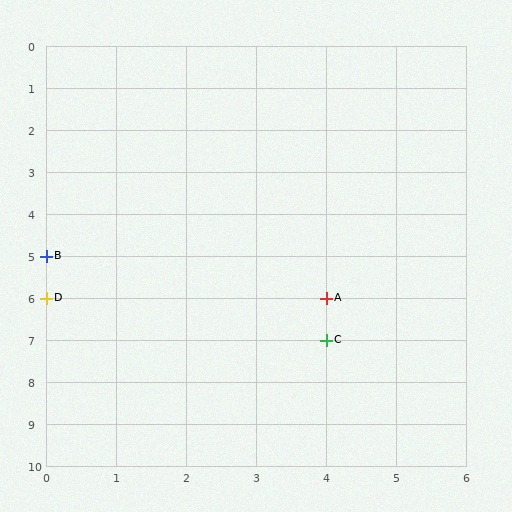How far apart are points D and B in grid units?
Points D and B are 1 row apart.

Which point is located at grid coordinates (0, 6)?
Point D is at (0, 6).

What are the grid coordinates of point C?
Point C is at grid coordinates (4, 7).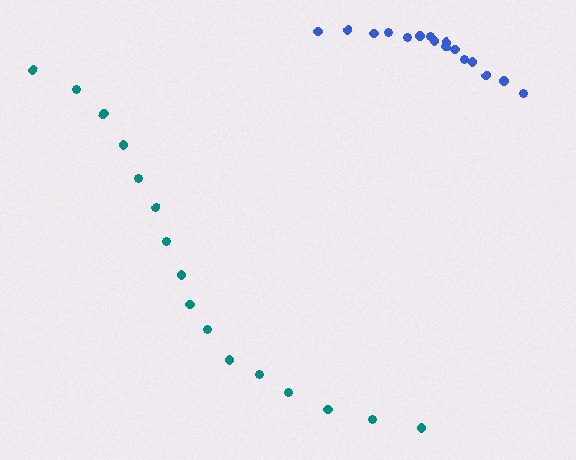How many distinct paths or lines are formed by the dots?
There are 2 distinct paths.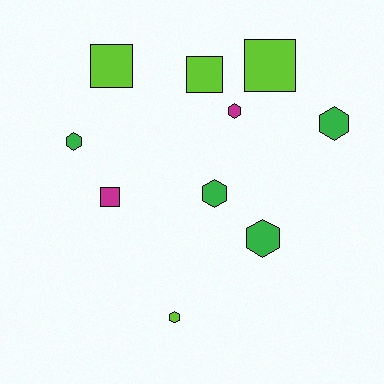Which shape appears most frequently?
Hexagon, with 6 objects.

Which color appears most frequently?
Lime, with 4 objects.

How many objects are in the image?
There are 10 objects.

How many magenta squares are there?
There is 1 magenta square.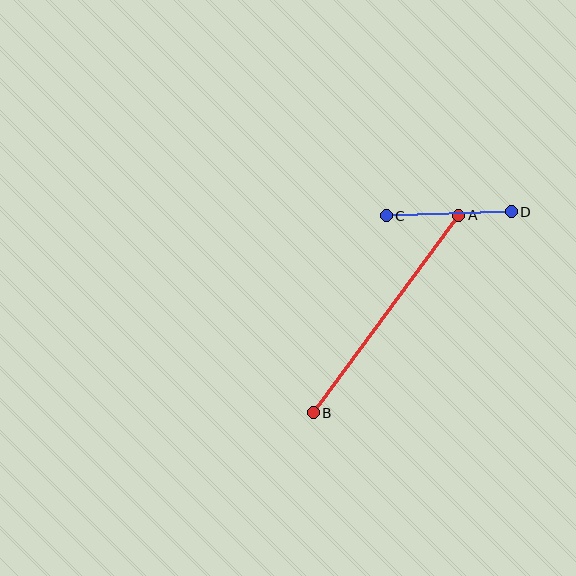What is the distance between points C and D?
The distance is approximately 125 pixels.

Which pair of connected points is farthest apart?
Points A and B are farthest apart.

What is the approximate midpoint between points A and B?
The midpoint is at approximately (386, 314) pixels.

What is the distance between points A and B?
The distance is approximately 246 pixels.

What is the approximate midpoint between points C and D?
The midpoint is at approximately (449, 214) pixels.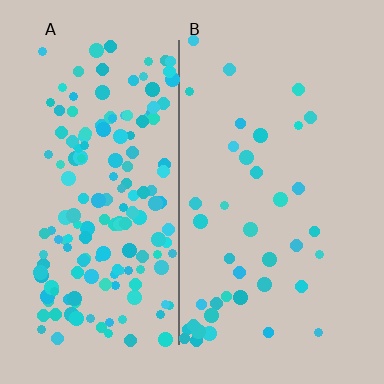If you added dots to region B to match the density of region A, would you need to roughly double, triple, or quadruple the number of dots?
Approximately quadruple.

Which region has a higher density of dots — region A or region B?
A (the left).